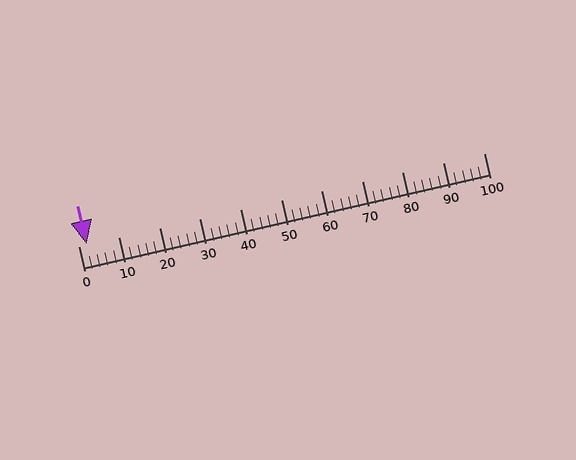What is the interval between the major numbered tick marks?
The major tick marks are spaced 10 units apart.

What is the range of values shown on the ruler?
The ruler shows values from 0 to 100.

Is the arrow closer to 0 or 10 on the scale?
The arrow is closer to 0.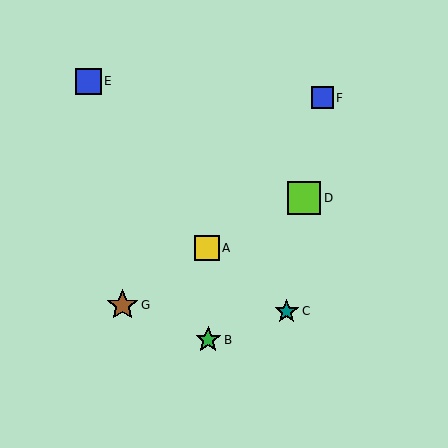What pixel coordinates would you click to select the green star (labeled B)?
Click at (208, 340) to select the green star B.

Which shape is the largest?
The lime square (labeled D) is the largest.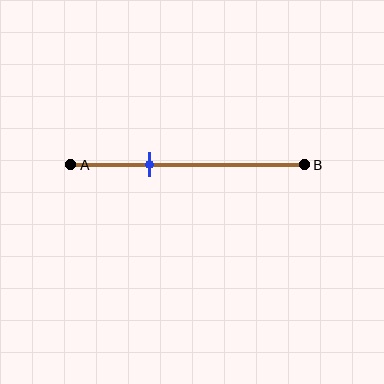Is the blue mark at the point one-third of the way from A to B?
Yes, the mark is approximately at the one-third point.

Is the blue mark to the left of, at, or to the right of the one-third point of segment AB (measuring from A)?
The blue mark is approximately at the one-third point of segment AB.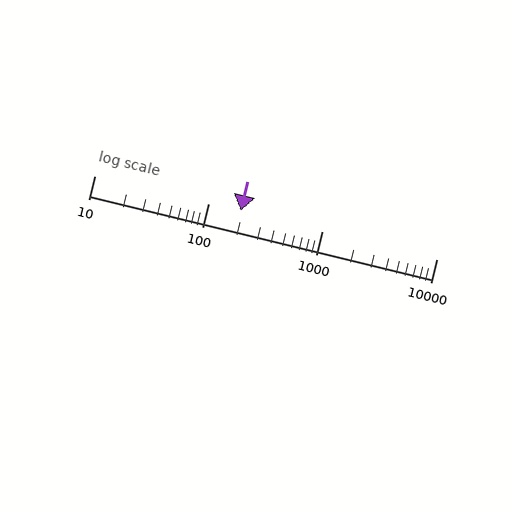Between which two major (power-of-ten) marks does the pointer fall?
The pointer is between 100 and 1000.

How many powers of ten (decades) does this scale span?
The scale spans 3 decades, from 10 to 10000.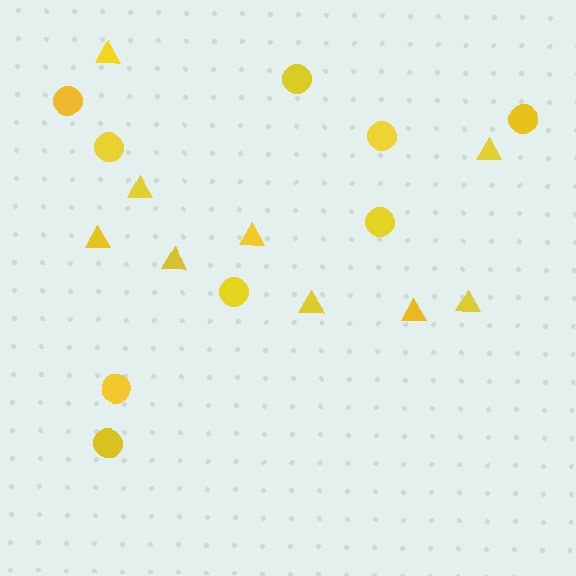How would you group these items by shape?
There are 2 groups: one group of triangles (9) and one group of circles (9).